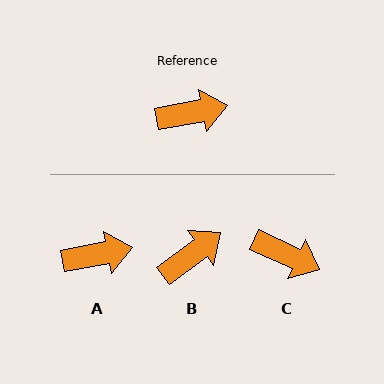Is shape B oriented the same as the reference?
No, it is off by about 26 degrees.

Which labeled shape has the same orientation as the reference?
A.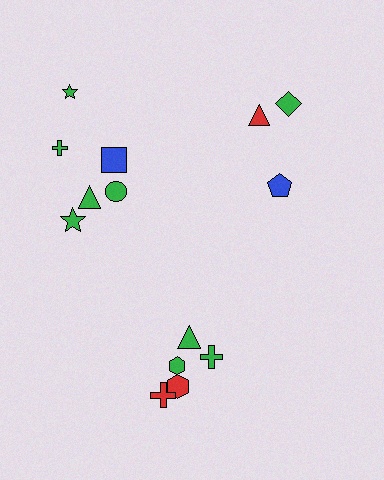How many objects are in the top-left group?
There are 6 objects.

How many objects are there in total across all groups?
There are 14 objects.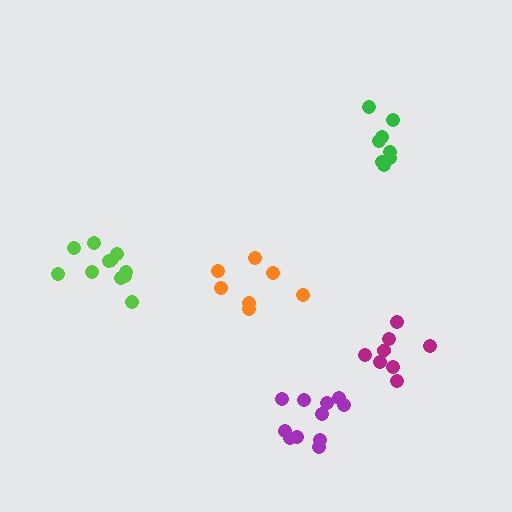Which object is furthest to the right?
The magenta cluster is rightmost.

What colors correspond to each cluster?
The clusters are colored: lime, purple, orange, green, magenta.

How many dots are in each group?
Group 1: 11 dots, Group 2: 11 dots, Group 3: 7 dots, Group 4: 8 dots, Group 5: 8 dots (45 total).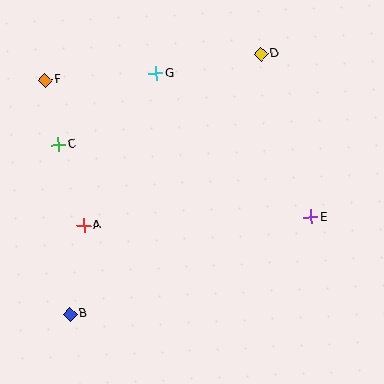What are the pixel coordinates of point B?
Point B is at (70, 314).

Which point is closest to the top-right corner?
Point D is closest to the top-right corner.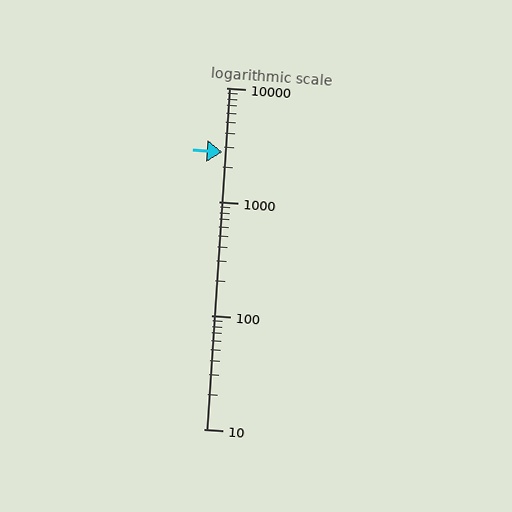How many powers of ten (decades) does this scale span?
The scale spans 3 decades, from 10 to 10000.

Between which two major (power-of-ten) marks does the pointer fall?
The pointer is between 1000 and 10000.